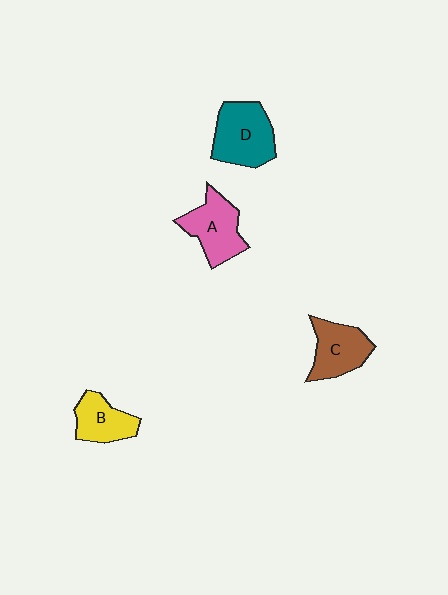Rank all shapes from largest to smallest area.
From largest to smallest: D (teal), A (pink), C (brown), B (yellow).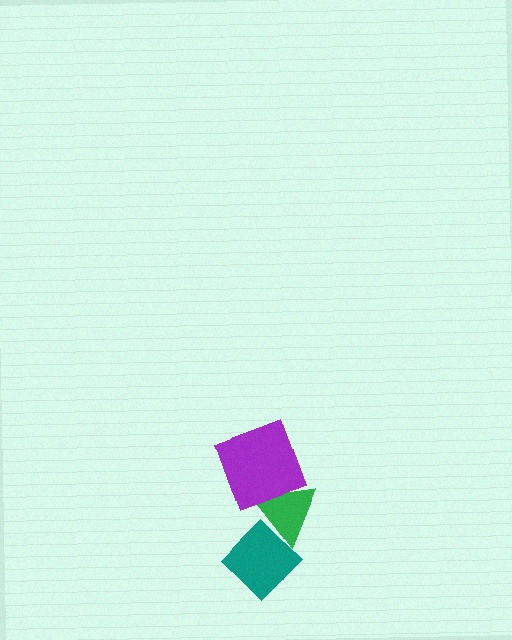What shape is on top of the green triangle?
The purple square is on top of the green triangle.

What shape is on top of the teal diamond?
The green triangle is on top of the teal diamond.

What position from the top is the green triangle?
The green triangle is 2nd from the top.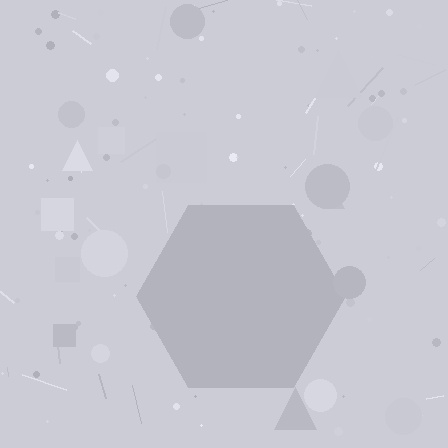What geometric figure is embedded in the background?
A hexagon is embedded in the background.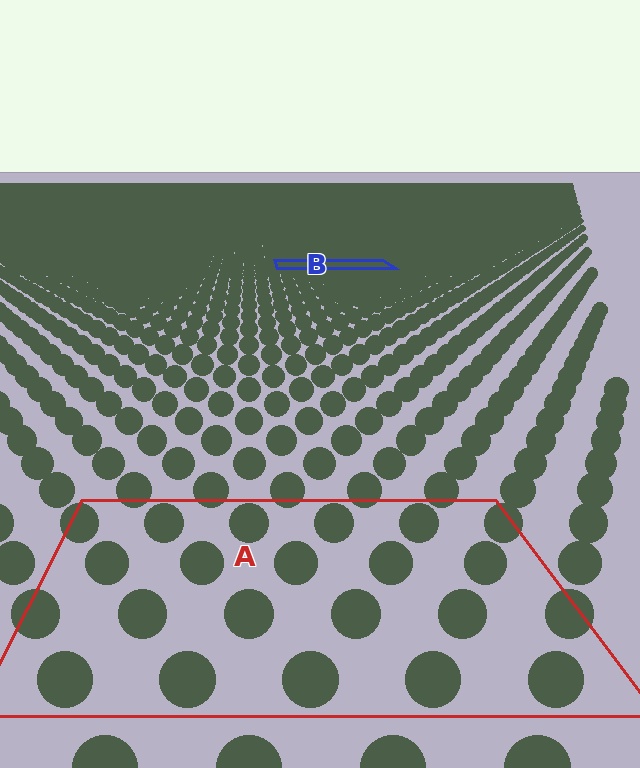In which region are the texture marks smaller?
The texture marks are smaller in region B, because it is farther away.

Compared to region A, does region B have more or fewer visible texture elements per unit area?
Region B has more texture elements per unit area — they are packed more densely because it is farther away.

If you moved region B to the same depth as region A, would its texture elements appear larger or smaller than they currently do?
They would appear larger. At a closer depth, the same texture elements are projected at a bigger on-screen size.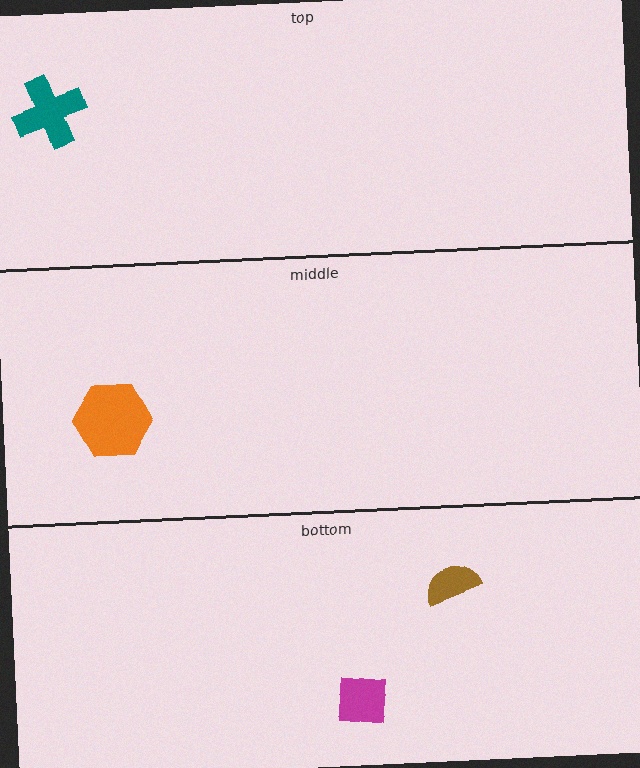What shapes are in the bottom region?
The magenta square, the brown semicircle.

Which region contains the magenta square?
The bottom region.